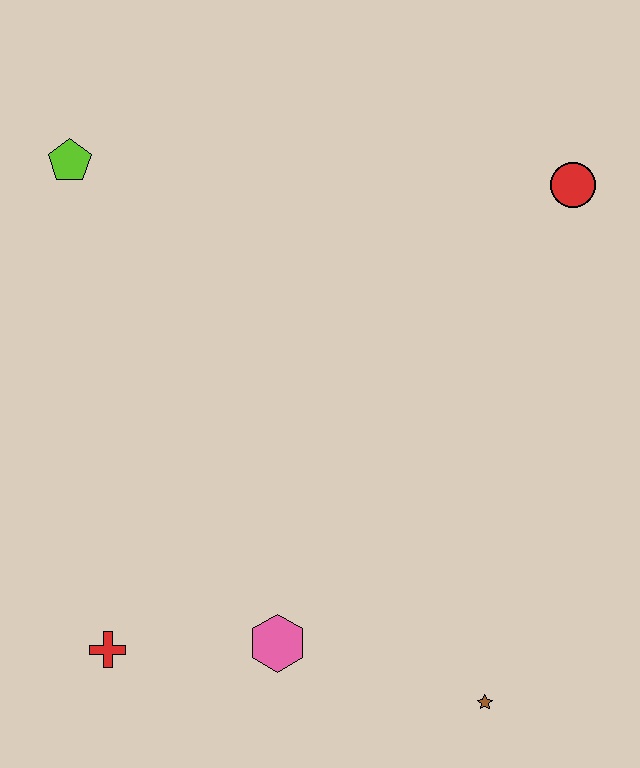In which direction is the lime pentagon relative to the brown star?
The lime pentagon is above the brown star.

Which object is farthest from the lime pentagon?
The brown star is farthest from the lime pentagon.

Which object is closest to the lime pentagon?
The red cross is closest to the lime pentagon.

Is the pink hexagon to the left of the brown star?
Yes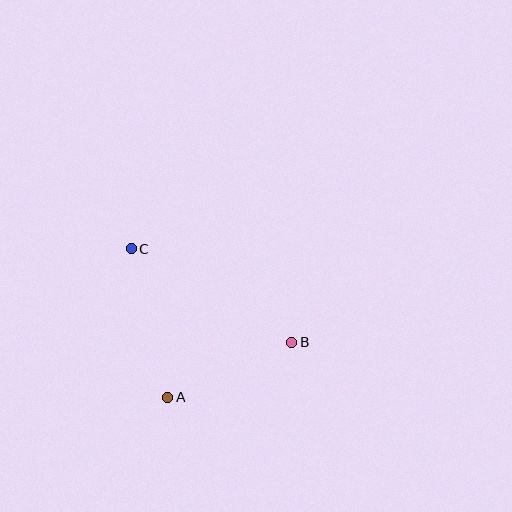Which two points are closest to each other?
Points A and B are closest to each other.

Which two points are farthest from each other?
Points B and C are farthest from each other.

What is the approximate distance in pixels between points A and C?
The distance between A and C is approximately 153 pixels.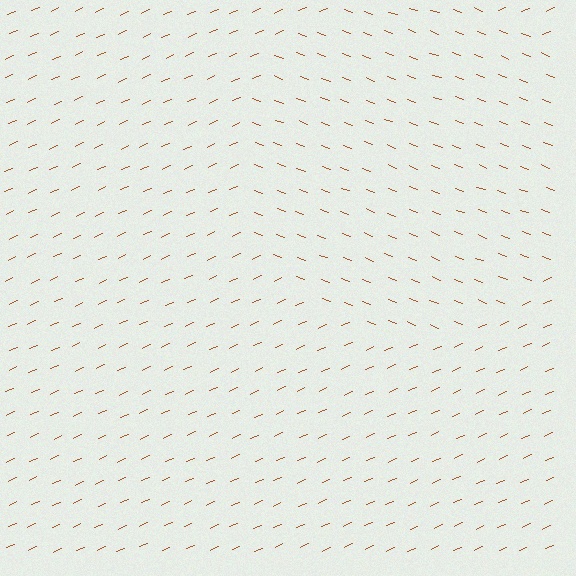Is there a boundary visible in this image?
Yes, there is a texture boundary formed by a change in line orientation.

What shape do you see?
I see a circle.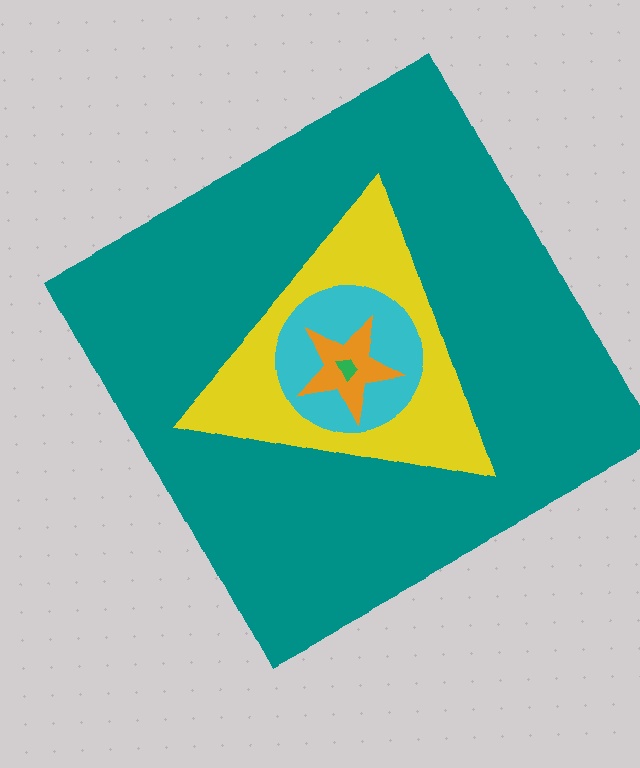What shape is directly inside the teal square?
The yellow triangle.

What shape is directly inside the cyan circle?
The orange star.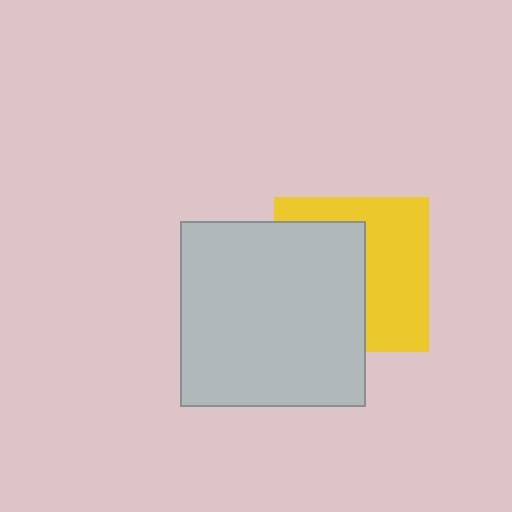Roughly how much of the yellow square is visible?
About half of it is visible (roughly 50%).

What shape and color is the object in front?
The object in front is a light gray square.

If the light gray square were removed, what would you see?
You would see the complete yellow square.